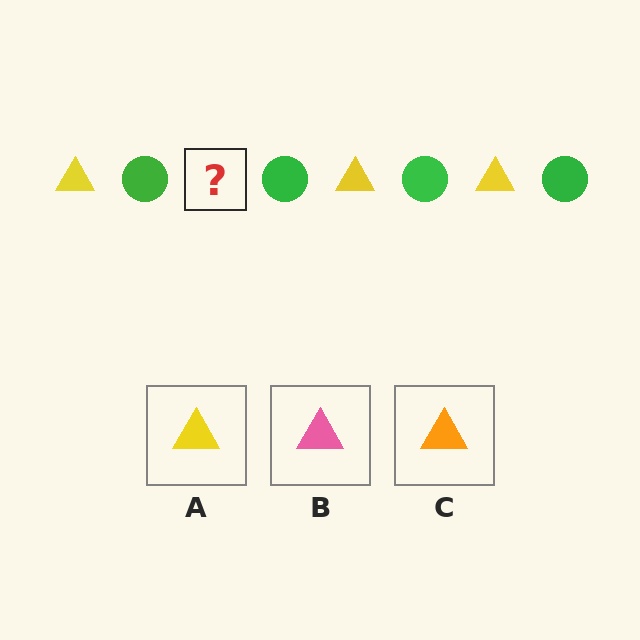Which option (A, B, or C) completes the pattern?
A.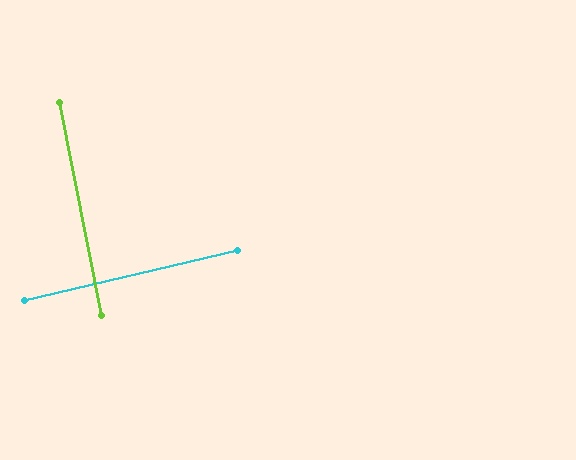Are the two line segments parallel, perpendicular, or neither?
Perpendicular — they meet at approximately 88°.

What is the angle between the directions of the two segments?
Approximately 88 degrees.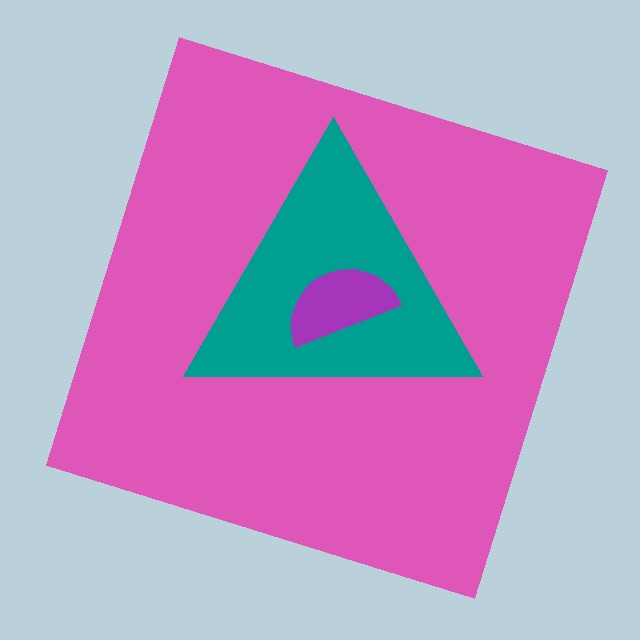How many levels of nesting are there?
3.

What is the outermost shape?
The pink square.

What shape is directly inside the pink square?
The teal triangle.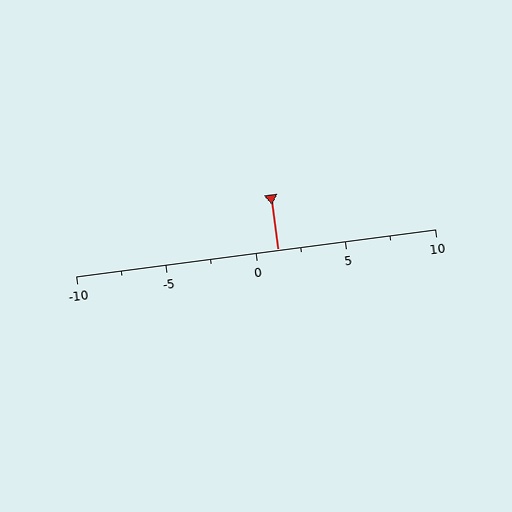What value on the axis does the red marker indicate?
The marker indicates approximately 1.2.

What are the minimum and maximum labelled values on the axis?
The axis runs from -10 to 10.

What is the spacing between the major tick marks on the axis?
The major ticks are spaced 5 apart.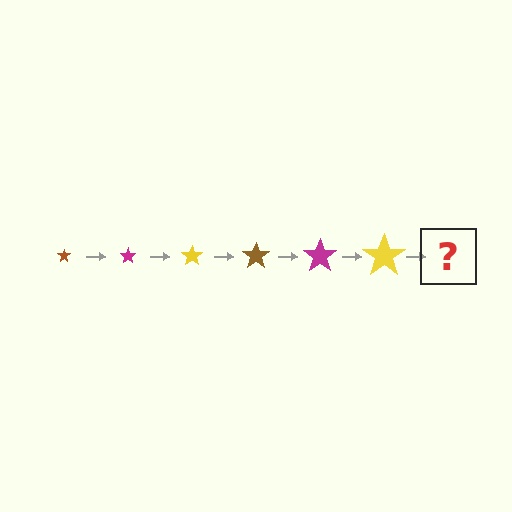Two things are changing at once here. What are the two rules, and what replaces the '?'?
The two rules are that the star grows larger each step and the color cycles through brown, magenta, and yellow. The '?' should be a brown star, larger than the previous one.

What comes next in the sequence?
The next element should be a brown star, larger than the previous one.